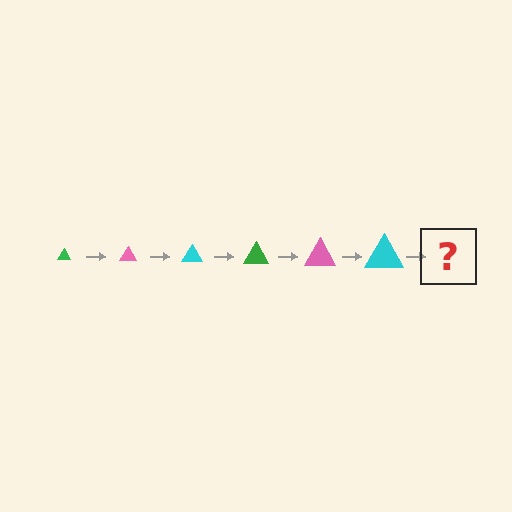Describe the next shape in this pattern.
It should be a green triangle, larger than the previous one.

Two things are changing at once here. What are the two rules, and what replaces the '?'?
The two rules are that the triangle grows larger each step and the color cycles through green, pink, and cyan. The '?' should be a green triangle, larger than the previous one.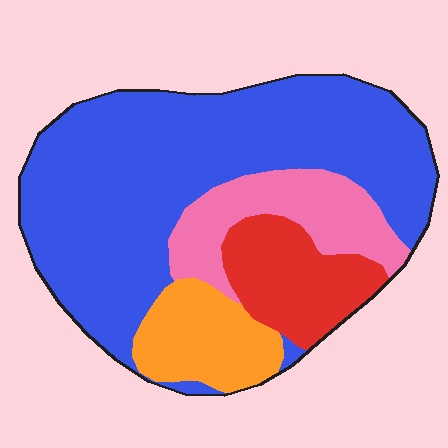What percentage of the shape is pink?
Pink takes up about one sixth (1/6) of the shape.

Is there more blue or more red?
Blue.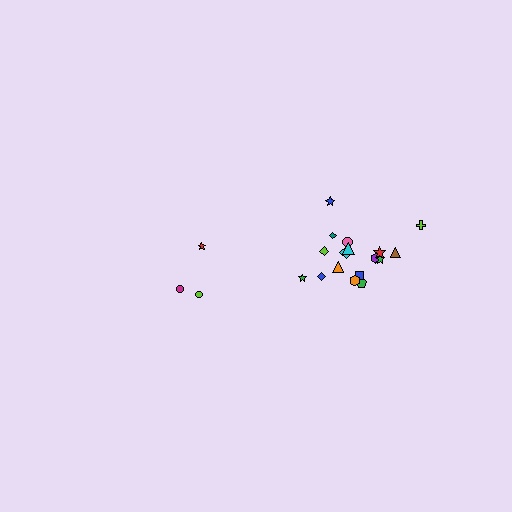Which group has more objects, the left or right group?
The right group.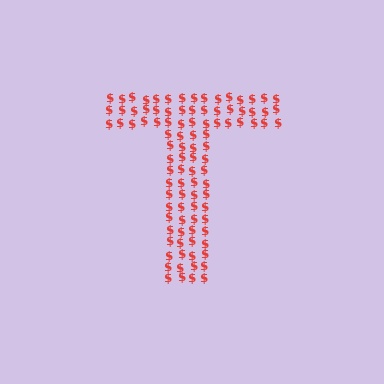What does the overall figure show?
The overall figure shows the letter T.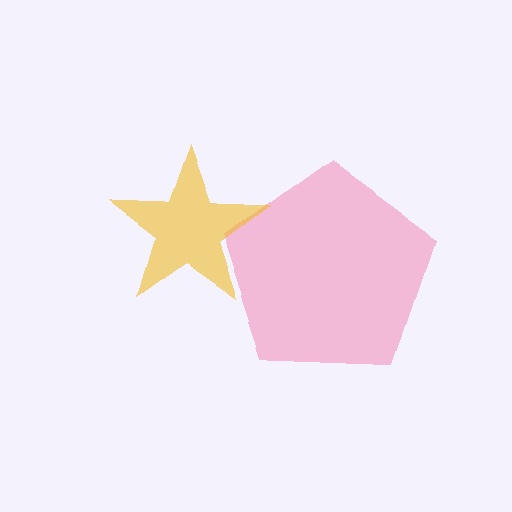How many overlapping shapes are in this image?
There are 2 overlapping shapes in the image.